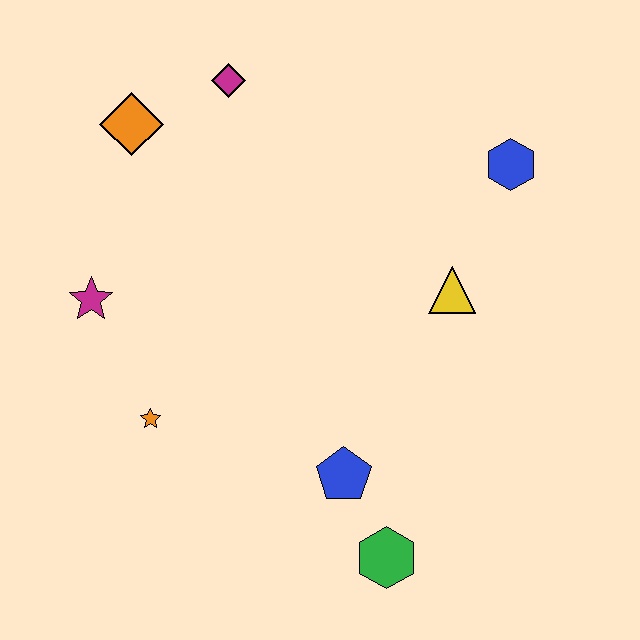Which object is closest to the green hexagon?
The blue pentagon is closest to the green hexagon.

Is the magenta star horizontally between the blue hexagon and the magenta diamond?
No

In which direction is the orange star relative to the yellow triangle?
The orange star is to the left of the yellow triangle.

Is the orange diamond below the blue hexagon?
No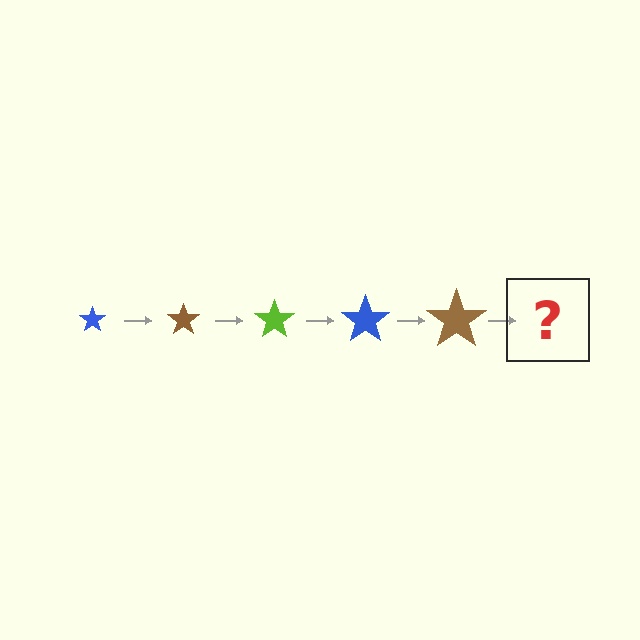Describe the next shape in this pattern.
It should be a lime star, larger than the previous one.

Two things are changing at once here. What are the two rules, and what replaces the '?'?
The two rules are that the star grows larger each step and the color cycles through blue, brown, and lime. The '?' should be a lime star, larger than the previous one.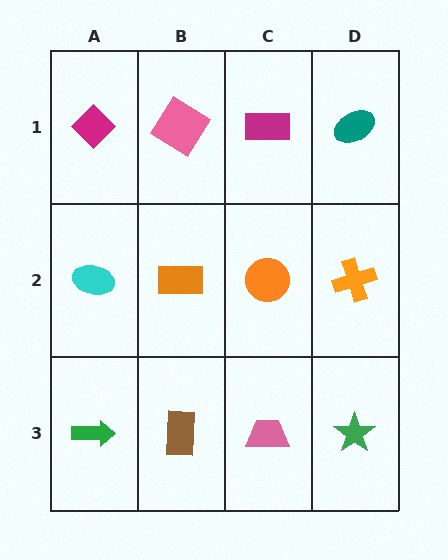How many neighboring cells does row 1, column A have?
2.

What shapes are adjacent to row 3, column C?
An orange circle (row 2, column C), a brown rectangle (row 3, column B), a green star (row 3, column D).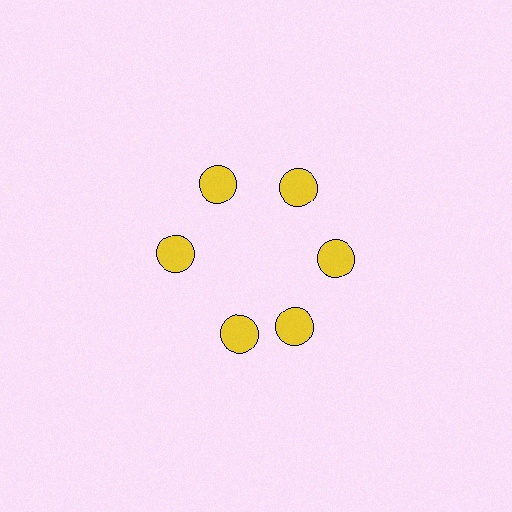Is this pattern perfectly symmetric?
No. The 6 yellow circles are arranged in a ring, but one element near the 7 o'clock position is rotated out of alignment along the ring, breaking the 6-fold rotational symmetry.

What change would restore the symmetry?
The symmetry would be restored by rotating it back into even spacing with its neighbors so that all 6 circles sit at equal angles and equal distance from the center.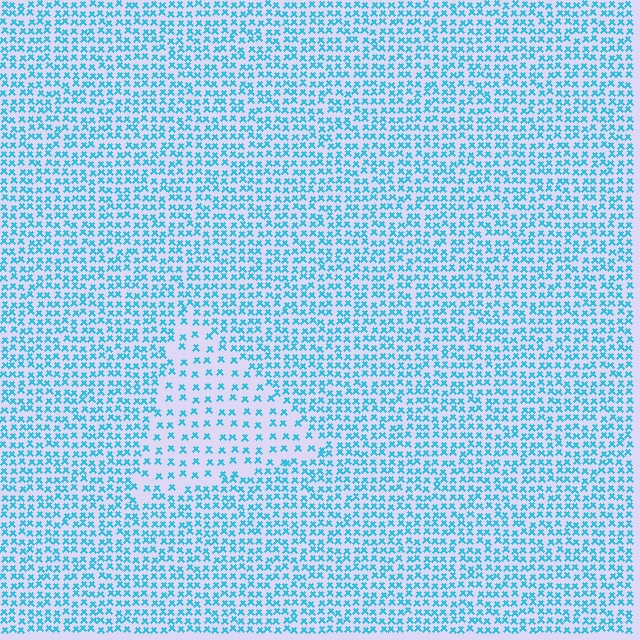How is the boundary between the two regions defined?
The boundary is defined by a change in element density (approximately 2.1x ratio). All elements are the same color, size, and shape.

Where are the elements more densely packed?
The elements are more densely packed outside the triangle boundary.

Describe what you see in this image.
The image contains small cyan elements arranged at two different densities. A triangle-shaped region is visible where the elements are less densely packed than the surrounding area.